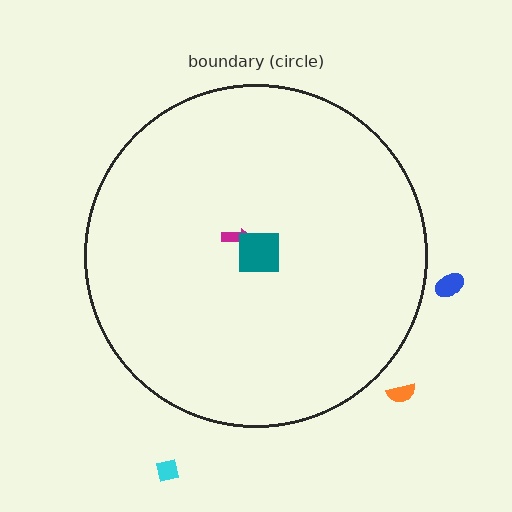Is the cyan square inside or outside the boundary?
Outside.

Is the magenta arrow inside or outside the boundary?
Inside.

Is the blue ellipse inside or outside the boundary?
Outside.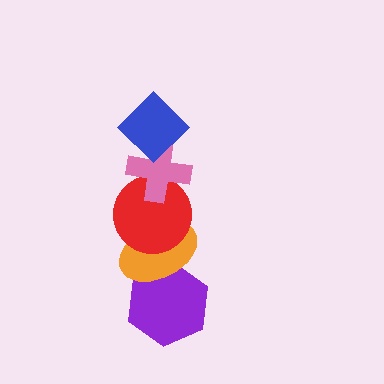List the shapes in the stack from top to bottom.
From top to bottom: the blue diamond, the pink cross, the red circle, the orange ellipse, the purple hexagon.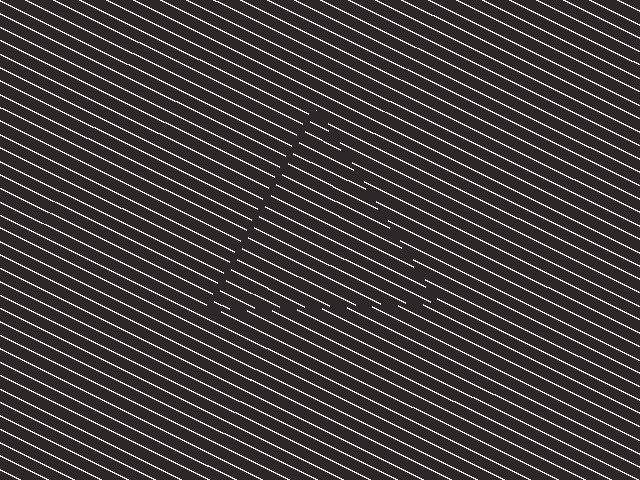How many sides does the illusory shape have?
3 sides — the line-ends trace a triangle.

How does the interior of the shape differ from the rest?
The interior of the shape contains the same grating, shifted by half a period — the contour is defined by the phase discontinuity where line-ends from the inner and outer gratings abut.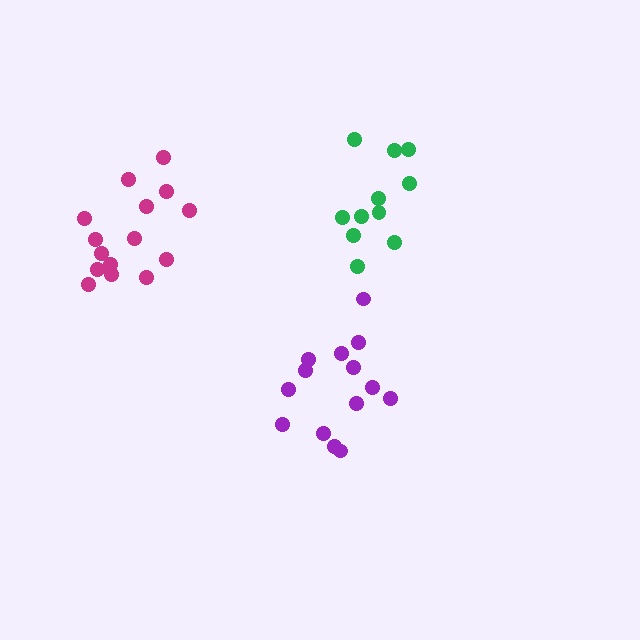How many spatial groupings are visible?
There are 3 spatial groupings.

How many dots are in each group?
Group 1: 11 dots, Group 2: 14 dots, Group 3: 15 dots (40 total).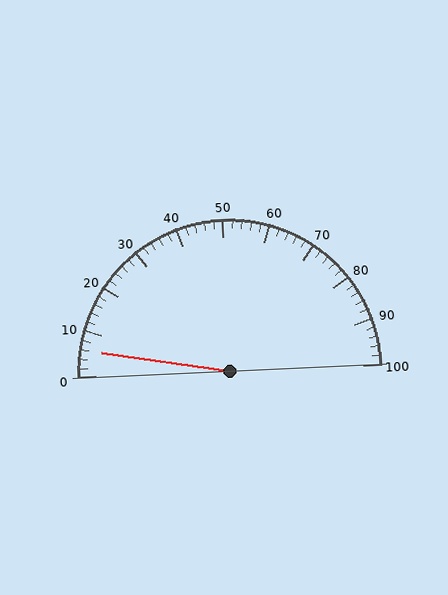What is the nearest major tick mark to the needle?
The nearest major tick mark is 10.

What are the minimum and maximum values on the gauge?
The gauge ranges from 0 to 100.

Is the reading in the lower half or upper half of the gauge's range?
The reading is in the lower half of the range (0 to 100).